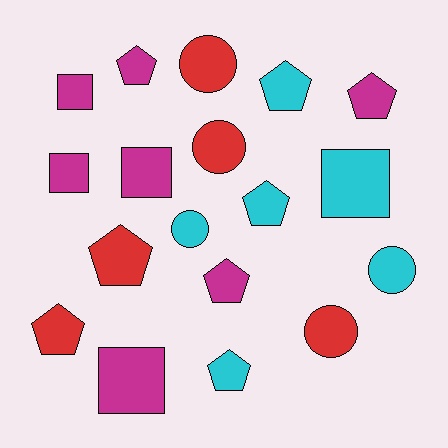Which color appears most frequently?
Magenta, with 7 objects.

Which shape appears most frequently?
Pentagon, with 8 objects.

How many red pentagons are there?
There are 2 red pentagons.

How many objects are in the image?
There are 18 objects.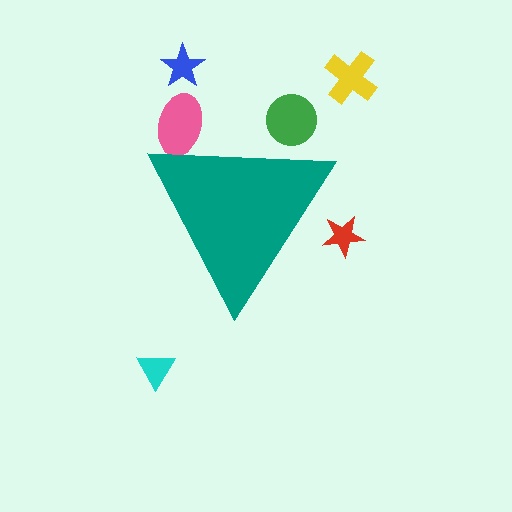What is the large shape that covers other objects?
A teal triangle.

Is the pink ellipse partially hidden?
Yes, the pink ellipse is partially hidden behind the teal triangle.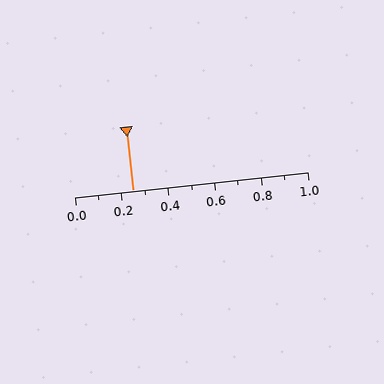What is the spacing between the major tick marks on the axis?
The major ticks are spaced 0.2 apart.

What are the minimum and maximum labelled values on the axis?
The axis runs from 0.0 to 1.0.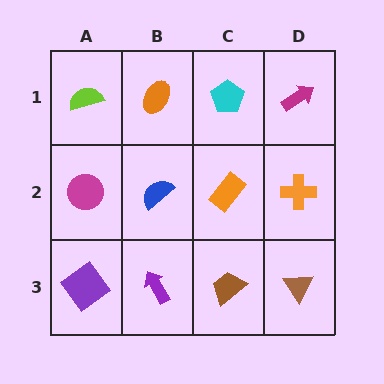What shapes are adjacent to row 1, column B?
A blue semicircle (row 2, column B), a lime semicircle (row 1, column A), a cyan pentagon (row 1, column C).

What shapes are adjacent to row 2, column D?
A magenta arrow (row 1, column D), a brown triangle (row 3, column D), an orange rectangle (row 2, column C).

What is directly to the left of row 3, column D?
A brown trapezoid.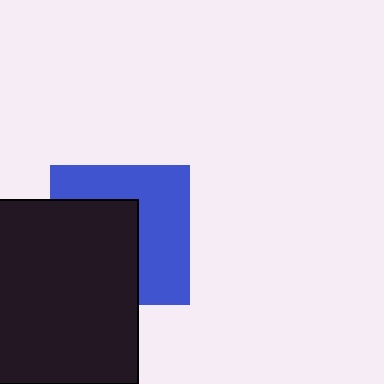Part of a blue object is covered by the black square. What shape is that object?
It is a square.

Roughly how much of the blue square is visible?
About half of it is visible (roughly 51%).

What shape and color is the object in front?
The object in front is a black square.